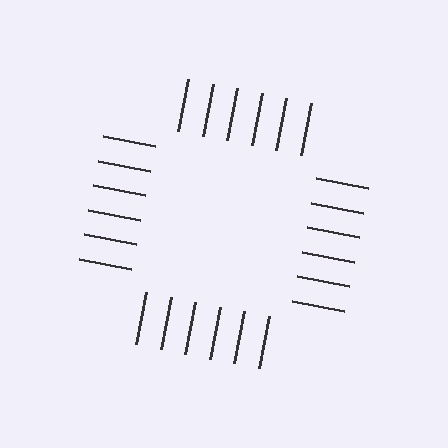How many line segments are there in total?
24 — 6 along each of the 4 edges.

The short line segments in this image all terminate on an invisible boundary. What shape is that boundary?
An illusory square — the line segments terminate on its edges but no continuous stroke is drawn.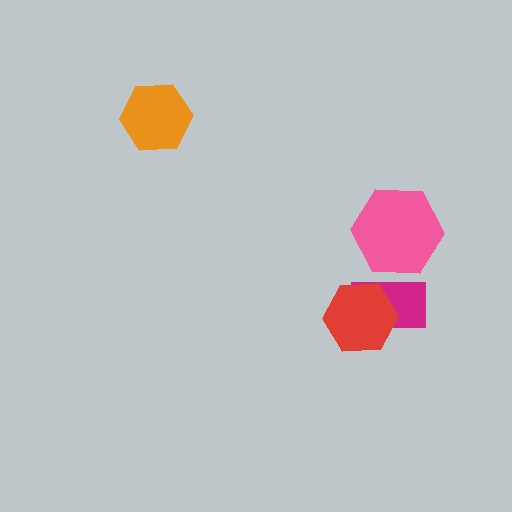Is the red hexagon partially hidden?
No, no other shape covers it.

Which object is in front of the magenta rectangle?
The red hexagon is in front of the magenta rectangle.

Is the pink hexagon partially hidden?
Yes, it is partially covered by another shape.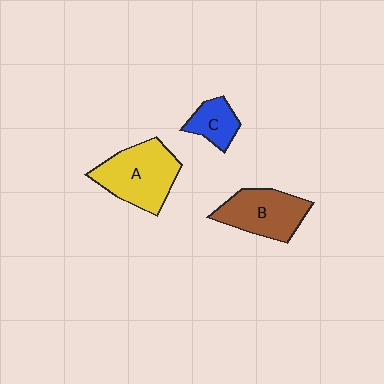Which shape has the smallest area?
Shape C (blue).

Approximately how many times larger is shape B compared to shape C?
Approximately 1.9 times.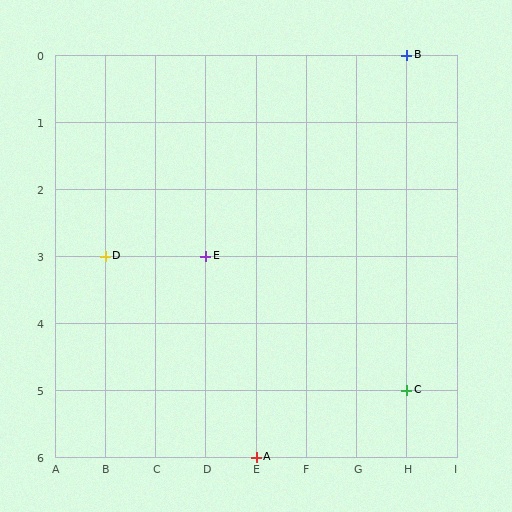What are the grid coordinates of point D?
Point D is at grid coordinates (B, 3).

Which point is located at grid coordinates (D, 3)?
Point E is at (D, 3).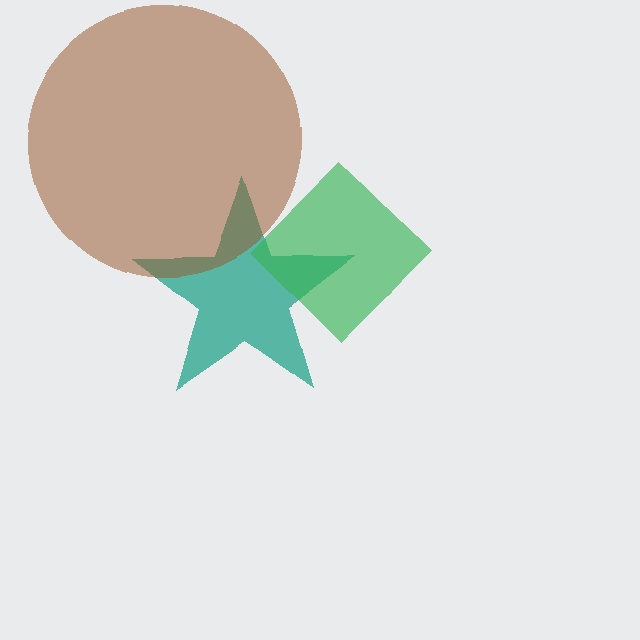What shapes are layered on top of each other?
The layered shapes are: a teal star, a brown circle, a green diamond.